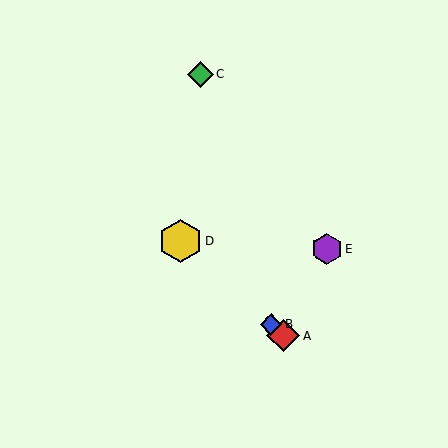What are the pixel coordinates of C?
Object C is at (200, 74).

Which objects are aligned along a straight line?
Objects A, B, D are aligned along a straight line.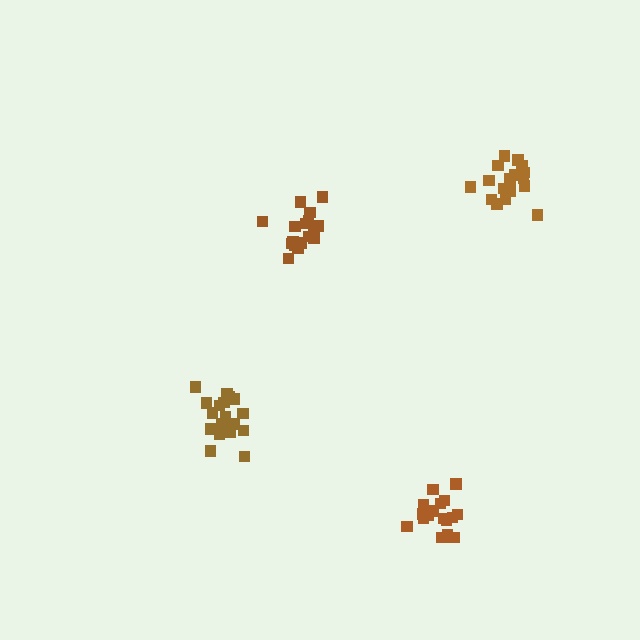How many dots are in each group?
Group 1: 17 dots, Group 2: 19 dots, Group 3: 17 dots, Group 4: 17 dots (70 total).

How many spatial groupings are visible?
There are 4 spatial groupings.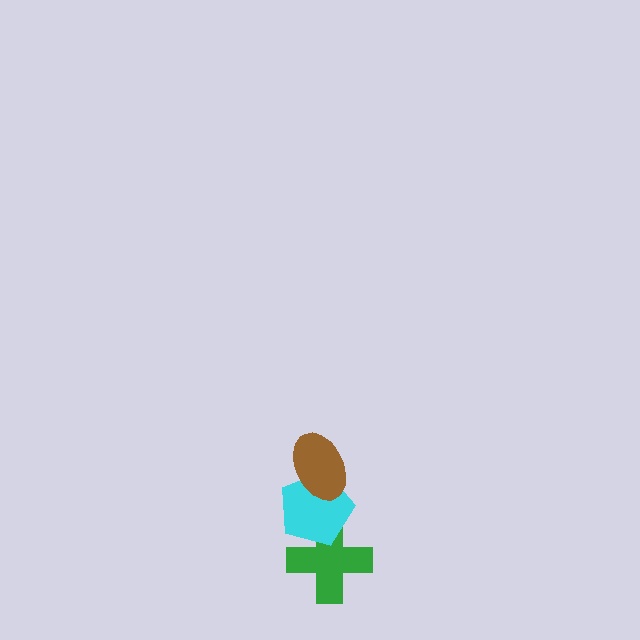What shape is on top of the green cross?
The cyan pentagon is on top of the green cross.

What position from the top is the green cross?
The green cross is 3rd from the top.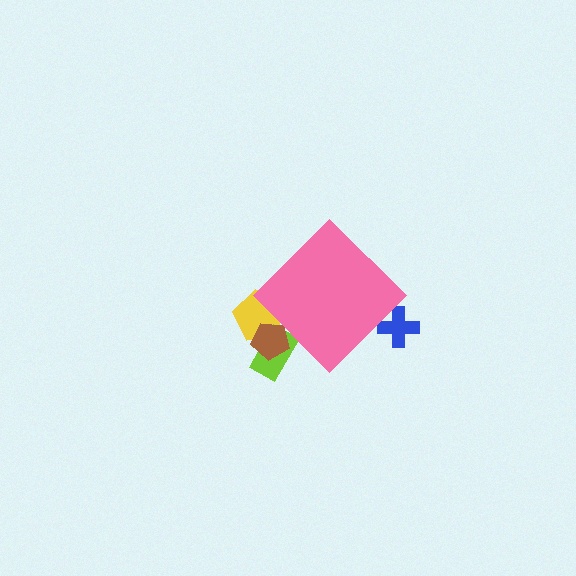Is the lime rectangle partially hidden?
Yes, the lime rectangle is partially hidden behind the pink diamond.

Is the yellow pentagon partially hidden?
Yes, the yellow pentagon is partially hidden behind the pink diamond.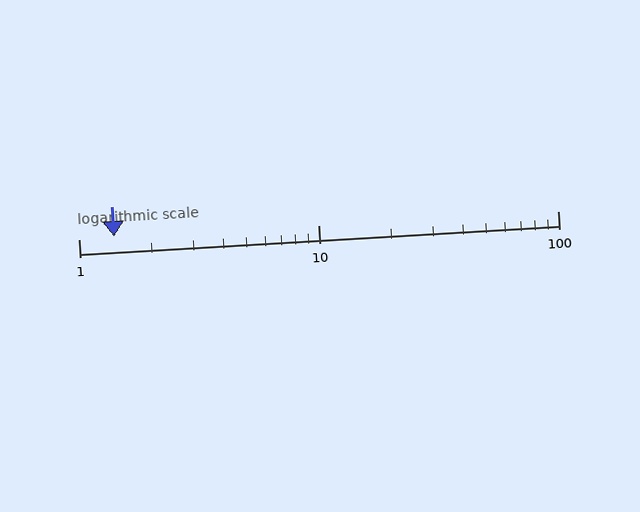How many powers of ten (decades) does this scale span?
The scale spans 2 decades, from 1 to 100.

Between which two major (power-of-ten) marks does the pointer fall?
The pointer is between 1 and 10.